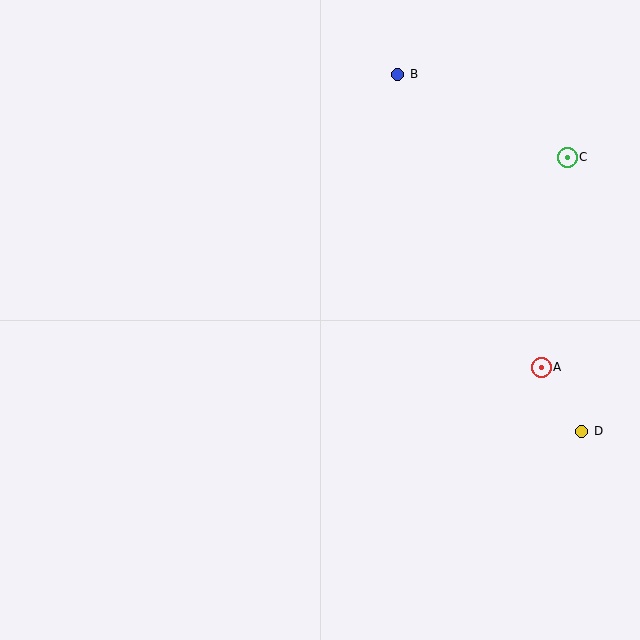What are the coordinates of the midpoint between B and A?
The midpoint between B and A is at (470, 221).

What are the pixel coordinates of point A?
Point A is at (541, 367).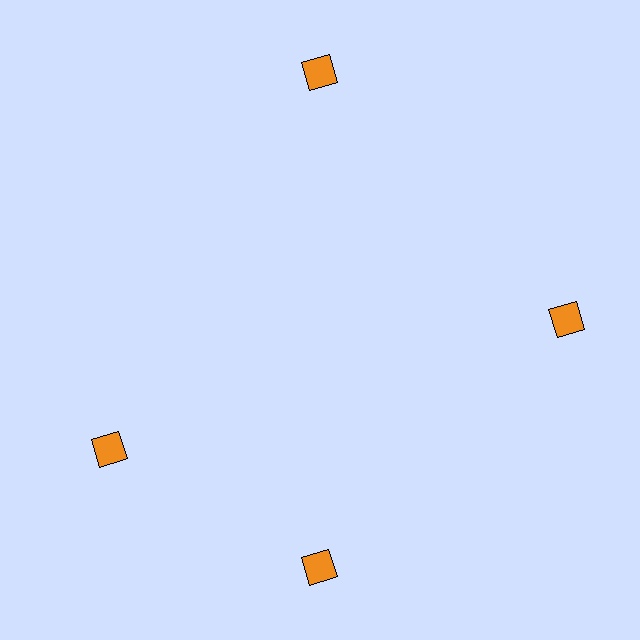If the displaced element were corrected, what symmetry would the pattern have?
It would have 4-fold rotational symmetry — the pattern would map onto itself every 90 degrees.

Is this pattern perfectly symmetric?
No. The 4 orange squares are arranged in a ring, but one element near the 9 o'clock position is rotated out of alignment along the ring, breaking the 4-fold rotational symmetry.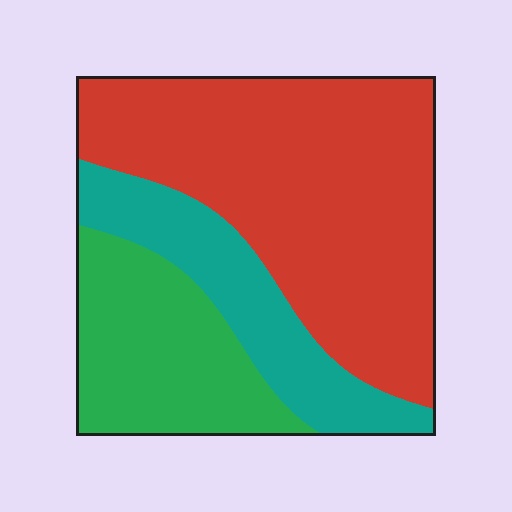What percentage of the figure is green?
Green takes up less than a quarter of the figure.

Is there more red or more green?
Red.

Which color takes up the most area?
Red, at roughly 55%.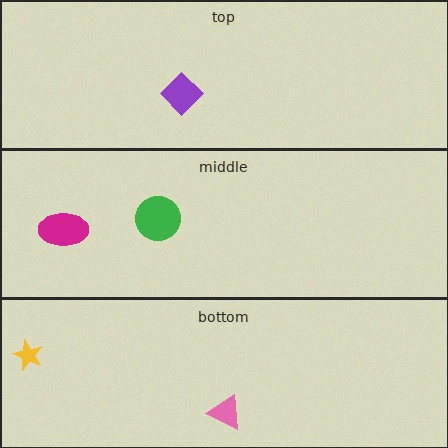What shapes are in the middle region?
The green circle, the magenta ellipse.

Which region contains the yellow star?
The bottom region.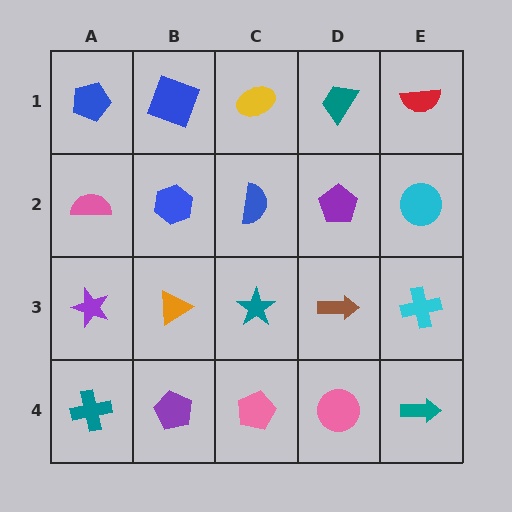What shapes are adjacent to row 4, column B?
An orange triangle (row 3, column B), a teal cross (row 4, column A), a pink pentagon (row 4, column C).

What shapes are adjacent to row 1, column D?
A purple pentagon (row 2, column D), a yellow ellipse (row 1, column C), a red semicircle (row 1, column E).